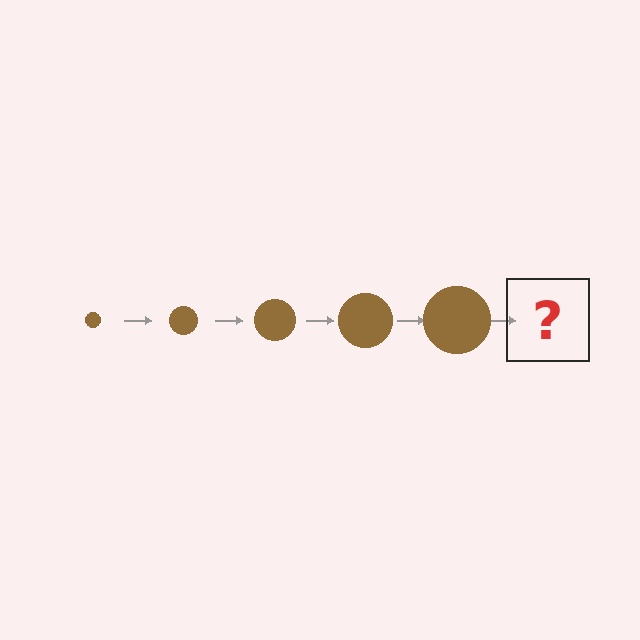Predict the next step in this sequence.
The next step is a brown circle, larger than the previous one.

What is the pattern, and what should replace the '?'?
The pattern is that the circle gets progressively larger each step. The '?' should be a brown circle, larger than the previous one.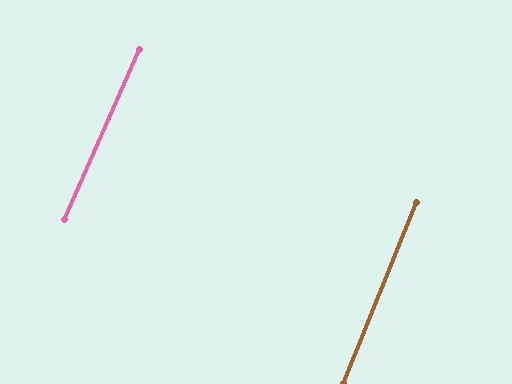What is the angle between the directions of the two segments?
Approximately 2 degrees.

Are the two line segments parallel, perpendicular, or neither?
Parallel — their directions differ by only 1.8°.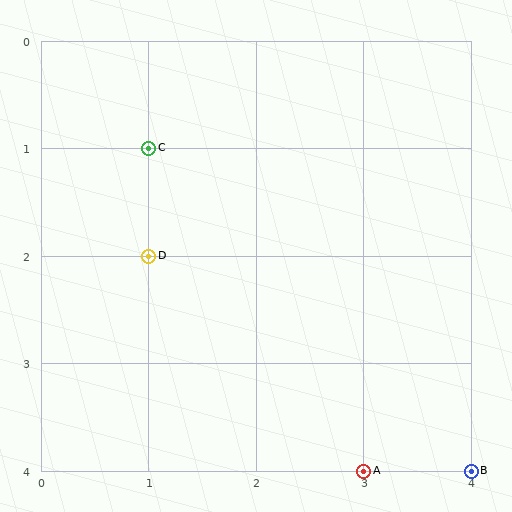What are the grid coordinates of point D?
Point D is at grid coordinates (1, 2).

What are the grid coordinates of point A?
Point A is at grid coordinates (3, 4).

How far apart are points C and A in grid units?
Points C and A are 2 columns and 3 rows apart (about 3.6 grid units diagonally).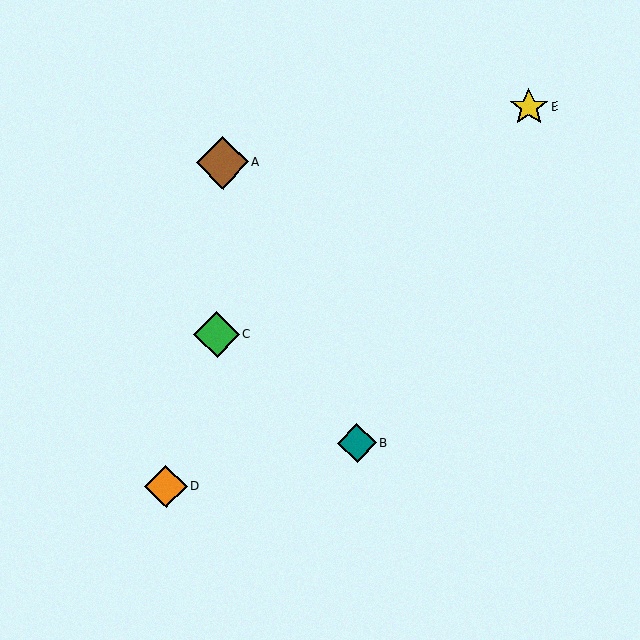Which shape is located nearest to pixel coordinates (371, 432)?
The teal diamond (labeled B) at (357, 443) is nearest to that location.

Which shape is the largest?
The brown diamond (labeled A) is the largest.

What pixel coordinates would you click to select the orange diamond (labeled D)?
Click at (166, 487) to select the orange diamond D.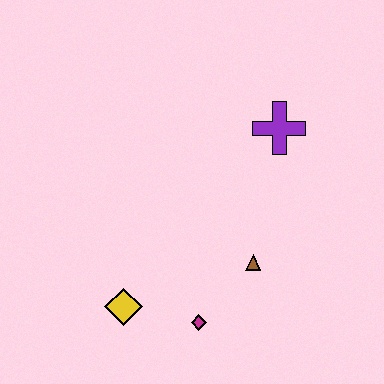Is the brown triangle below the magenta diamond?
No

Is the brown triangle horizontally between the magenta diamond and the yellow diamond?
No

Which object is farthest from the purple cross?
The yellow diamond is farthest from the purple cross.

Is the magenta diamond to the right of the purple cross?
No